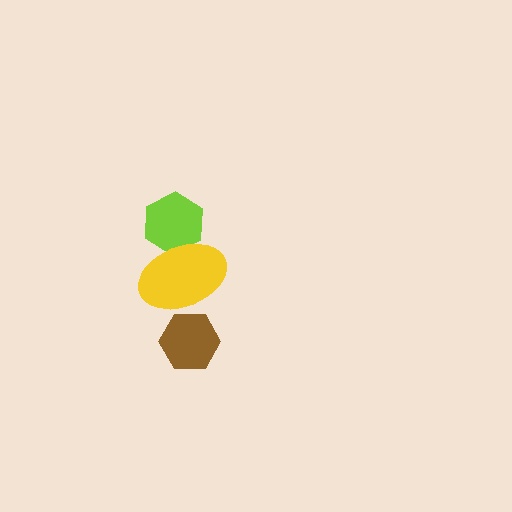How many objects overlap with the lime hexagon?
1 object overlaps with the lime hexagon.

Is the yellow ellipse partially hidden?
Yes, it is partially covered by another shape.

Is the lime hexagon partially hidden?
Yes, it is partially covered by another shape.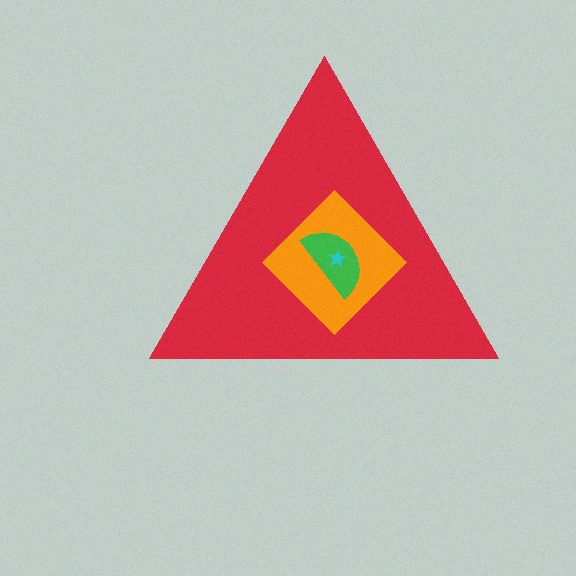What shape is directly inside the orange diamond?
The green semicircle.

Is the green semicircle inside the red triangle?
Yes.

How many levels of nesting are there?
4.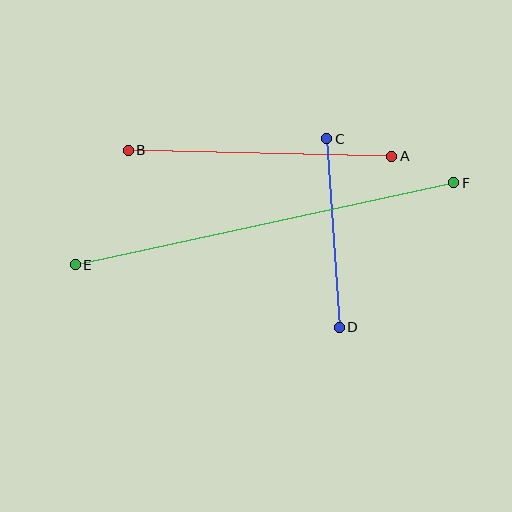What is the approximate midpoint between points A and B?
The midpoint is at approximately (260, 153) pixels.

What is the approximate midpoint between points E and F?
The midpoint is at approximately (265, 224) pixels.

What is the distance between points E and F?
The distance is approximately 387 pixels.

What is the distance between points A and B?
The distance is approximately 263 pixels.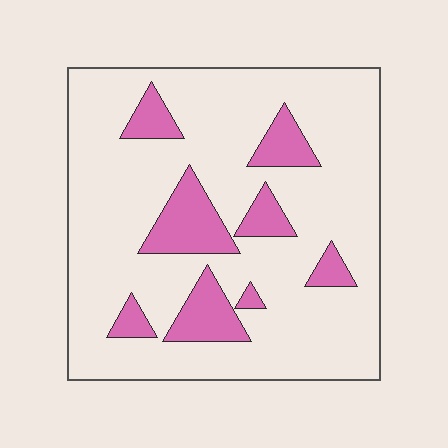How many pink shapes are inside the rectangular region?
8.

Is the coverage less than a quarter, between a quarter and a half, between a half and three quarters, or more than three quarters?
Less than a quarter.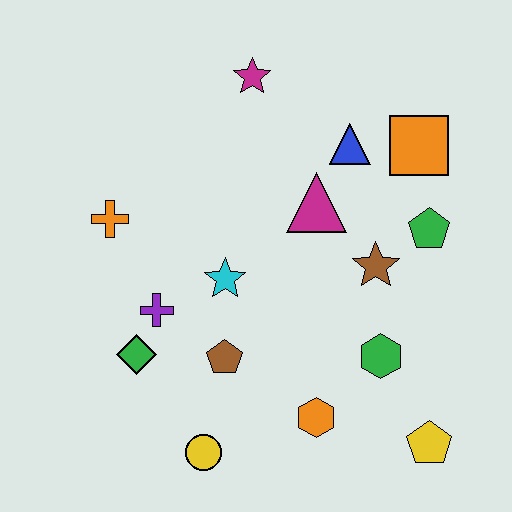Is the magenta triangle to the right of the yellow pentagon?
No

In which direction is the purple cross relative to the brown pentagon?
The purple cross is to the left of the brown pentagon.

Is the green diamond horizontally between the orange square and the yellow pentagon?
No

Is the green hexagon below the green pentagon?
Yes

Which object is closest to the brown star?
The green pentagon is closest to the brown star.